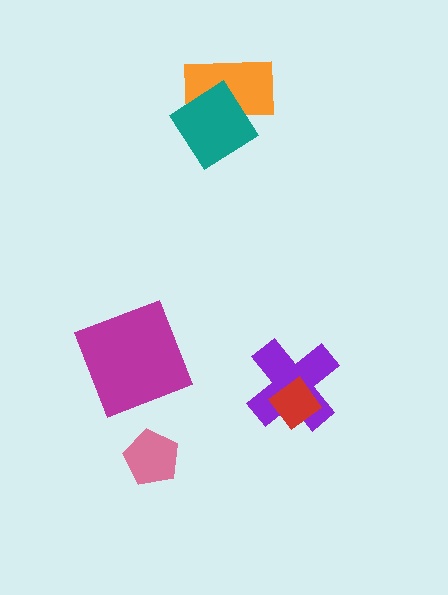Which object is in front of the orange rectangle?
The teal diamond is in front of the orange rectangle.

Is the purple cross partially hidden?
Yes, it is partially covered by another shape.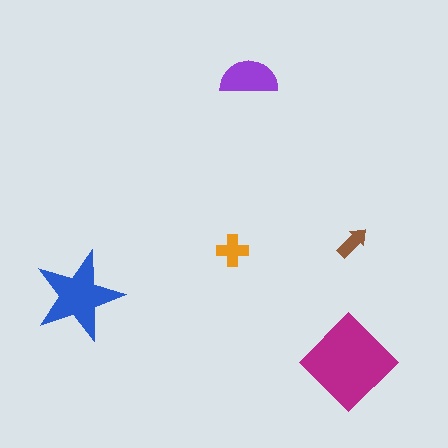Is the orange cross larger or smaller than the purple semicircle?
Smaller.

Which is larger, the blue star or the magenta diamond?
The magenta diamond.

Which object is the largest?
The magenta diamond.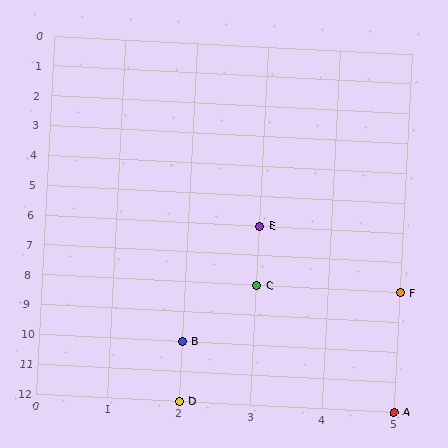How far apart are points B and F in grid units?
Points B and F are 3 columns and 2 rows apart (about 3.6 grid units diagonally).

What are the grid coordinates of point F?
Point F is at grid coordinates (5, 8).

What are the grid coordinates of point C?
Point C is at grid coordinates (3, 8).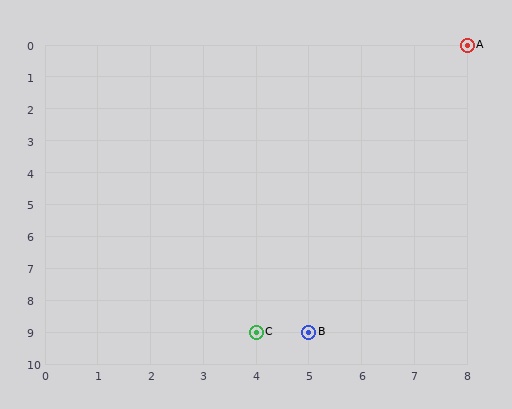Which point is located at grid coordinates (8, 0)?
Point A is at (8, 0).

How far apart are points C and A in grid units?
Points C and A are 4 columns and 9 rows apart (about 9.8 grid units diagonally).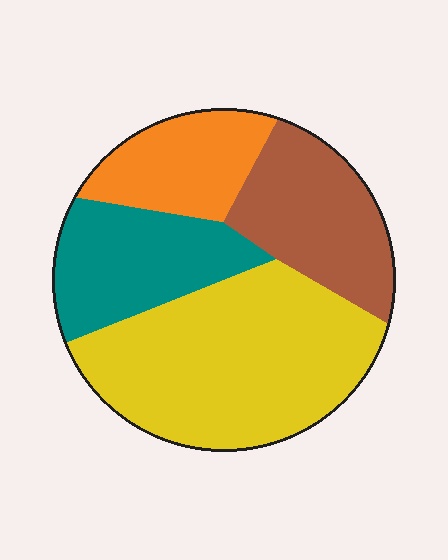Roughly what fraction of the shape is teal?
Teal covers about 20% of the shape.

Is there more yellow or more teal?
Yellow.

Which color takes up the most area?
Yellow, at roughly 45%.